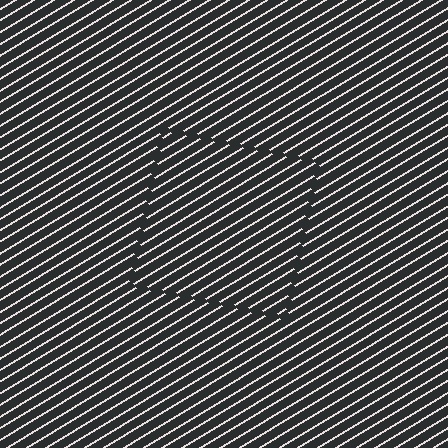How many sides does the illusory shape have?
4 sides — the line-ends trace a square.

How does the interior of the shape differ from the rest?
The interior of the shape contains the same grating, shifted by half a period — the contour is defined by the phase discontinuity where line-ends from the inner and outer gratings abut.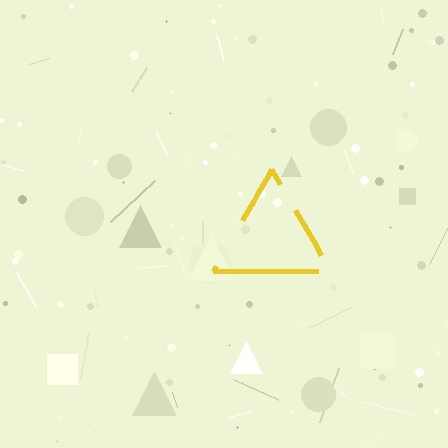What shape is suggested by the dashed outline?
The dashed outline suggests a triangle.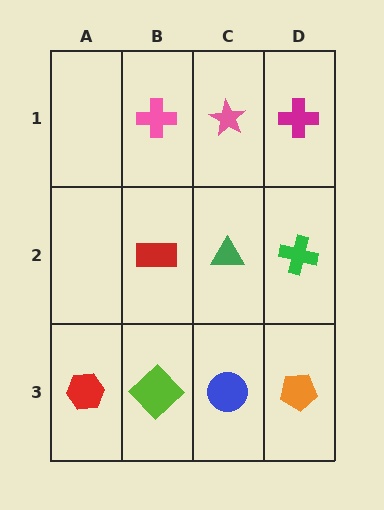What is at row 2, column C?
A green triangle.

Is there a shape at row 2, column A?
No, that cell is empty.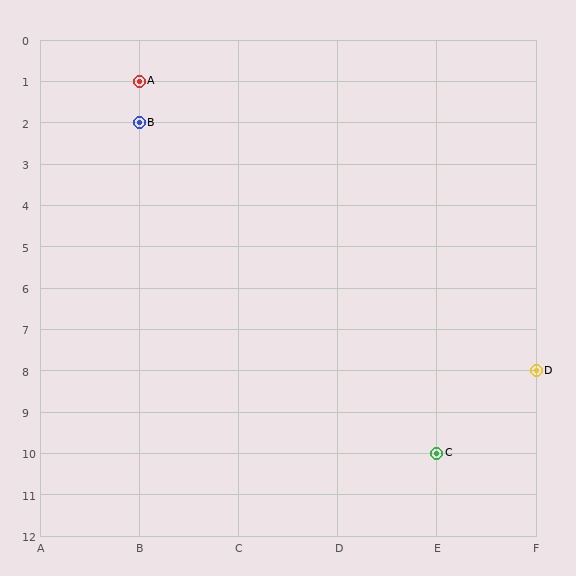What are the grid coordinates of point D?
Point D is at grid coordinates (F, 8).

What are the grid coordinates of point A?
Point A is at grid coordinates (B, 1).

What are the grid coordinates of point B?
Point B is at grid coordinates (B, 2).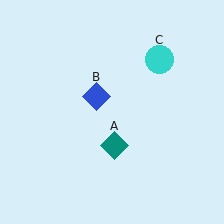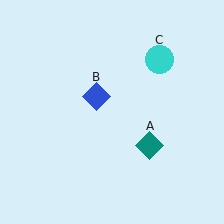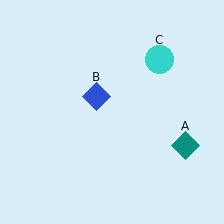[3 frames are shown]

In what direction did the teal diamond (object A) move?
The teal diamond (object A) moved right.